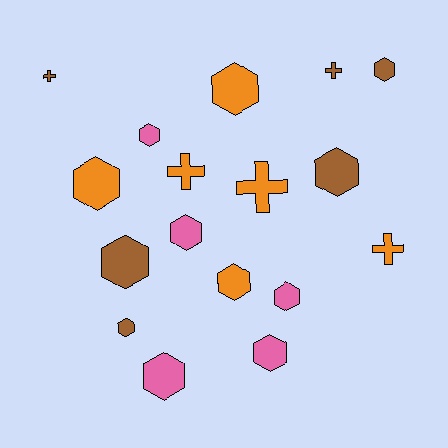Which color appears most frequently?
Brown, with 6 objects.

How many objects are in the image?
There are 17 objects.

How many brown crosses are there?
There are 2 brown crosses.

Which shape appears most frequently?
Hexagon, with 12 objects.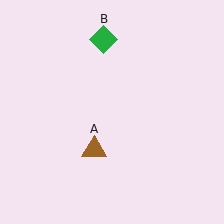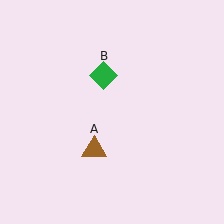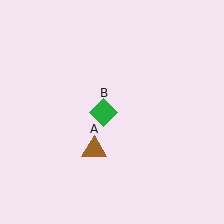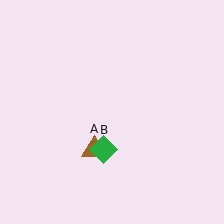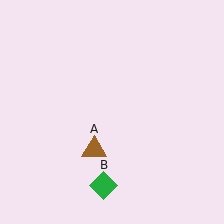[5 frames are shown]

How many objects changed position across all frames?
1 object changed position: green diamond (object B).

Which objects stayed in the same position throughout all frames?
Brown triangle (object A) remained stationary.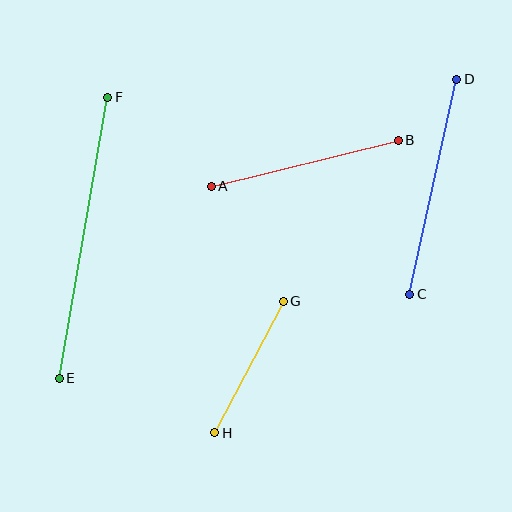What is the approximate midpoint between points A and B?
The midpoint is at approximately (305, 163) pixels.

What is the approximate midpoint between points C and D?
The midpoint is at approximately (433, 187) pixels.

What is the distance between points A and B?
The distance is approximately 193 pixels.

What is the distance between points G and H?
The distance is approximately 149 pixels.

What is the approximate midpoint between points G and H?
The midpoint is at approximately (249, 367) pixels.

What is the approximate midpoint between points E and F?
The midpoint is at approximately (84, 238) pixels.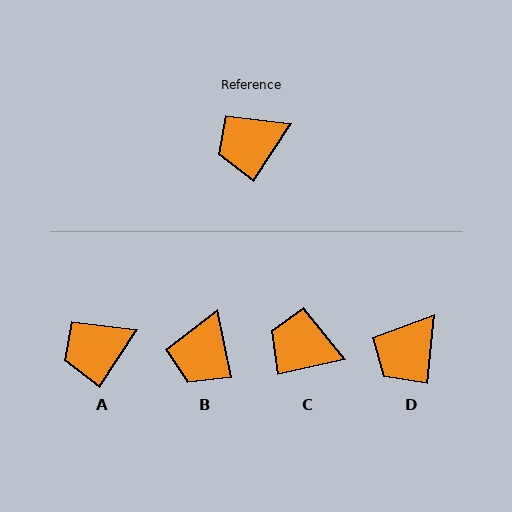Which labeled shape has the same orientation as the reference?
A.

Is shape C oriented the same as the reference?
No, it is off by about 45 degrees.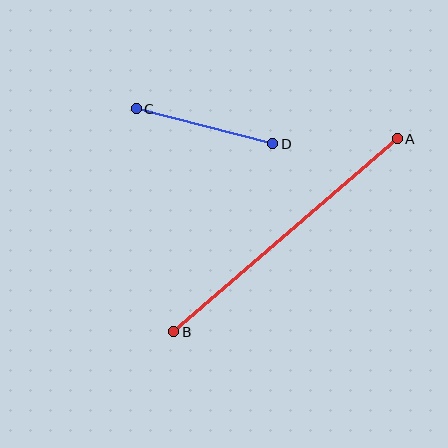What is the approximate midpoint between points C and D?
The midpoint is at approximately (204, 126) pixels.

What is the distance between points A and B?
The distance is approximately 295 pixels.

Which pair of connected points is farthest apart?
Points A and B are farthest apart.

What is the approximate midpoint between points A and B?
The midpoint is at approximately (285, 235) pixels.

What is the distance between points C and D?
The distance is approximately 141 pixels.